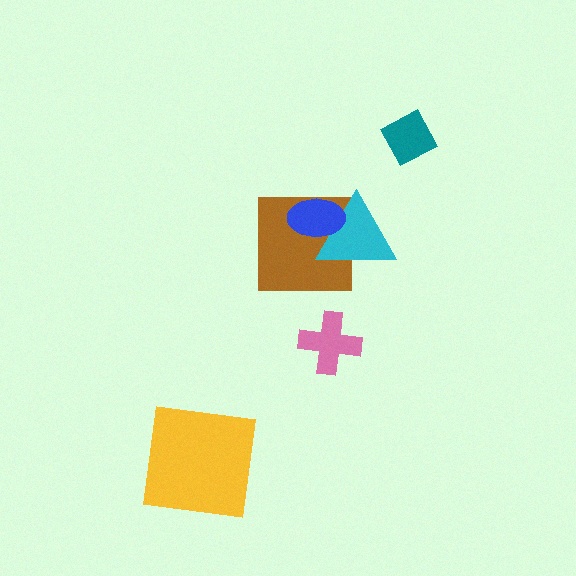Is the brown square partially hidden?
Yes, it is partially covered by another shape.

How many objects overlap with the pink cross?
0 objects overlap with the pink cross.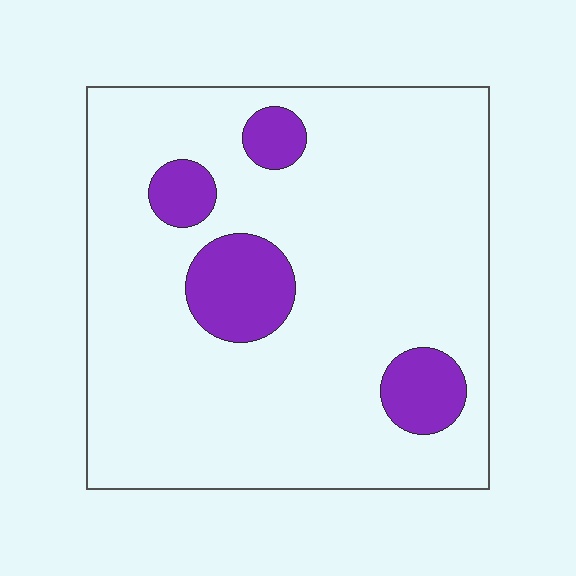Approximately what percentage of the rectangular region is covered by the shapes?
Approximately 15%.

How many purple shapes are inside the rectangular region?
4.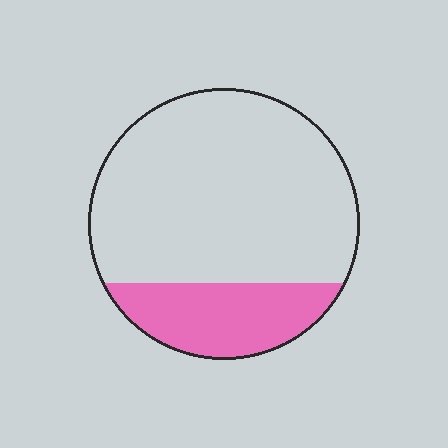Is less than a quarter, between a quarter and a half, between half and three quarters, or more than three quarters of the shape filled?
Less than a quarter.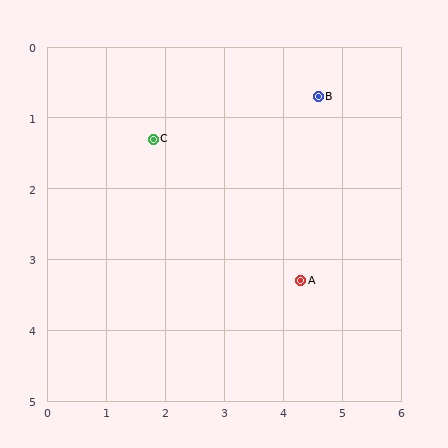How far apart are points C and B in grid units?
Points C and B are about 2.9 grid units apart.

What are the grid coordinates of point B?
Point B is at approximately (4.6, 0.7).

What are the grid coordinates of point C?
Point C is at approximately (1.8, 1.3).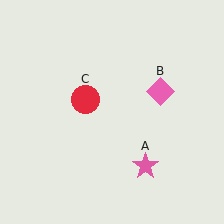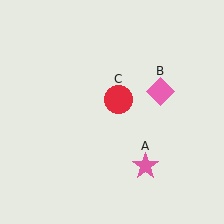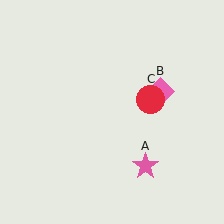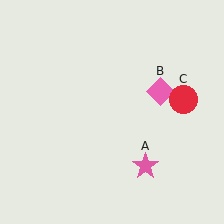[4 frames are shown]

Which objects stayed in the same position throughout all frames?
Pink star (object A) and pink diamond (object B) remained stationary.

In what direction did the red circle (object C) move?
The red circle (object C) moved right.